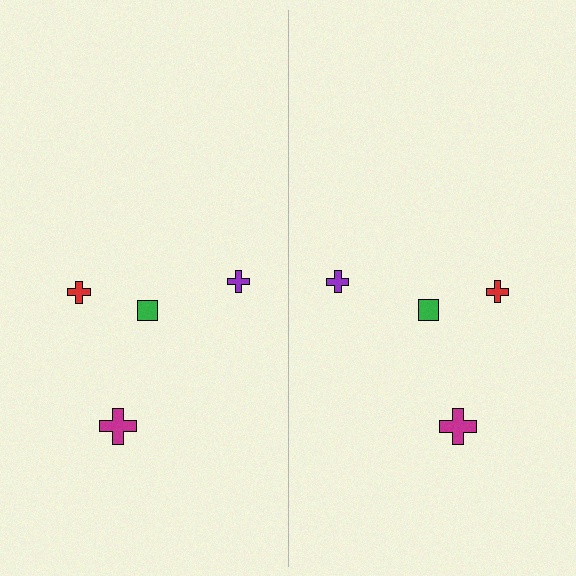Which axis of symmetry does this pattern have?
The pattern has a vertical axis of symmetry running through the center of the image.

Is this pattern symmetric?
Yes, this pattern has bilateral (reflection) symmetry.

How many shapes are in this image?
There are 8 shapes in this image.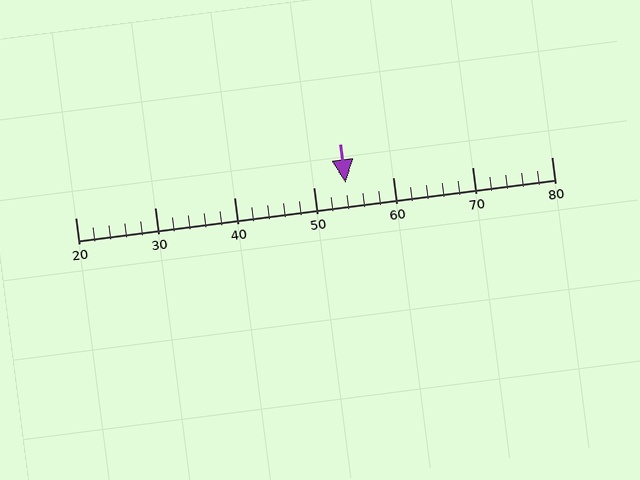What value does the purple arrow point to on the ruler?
The purple arrow points to approximately 54.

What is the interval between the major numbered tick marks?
The major tick marks are spaced 10 units apart.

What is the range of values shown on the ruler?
The ruler shows values from 20 to 80.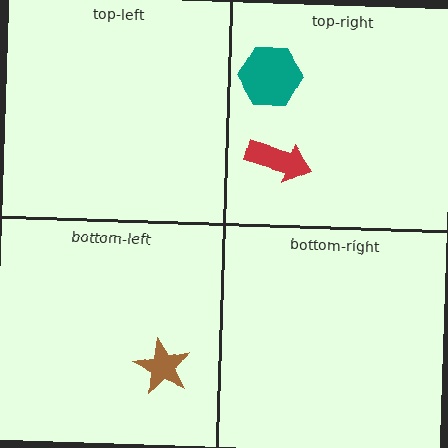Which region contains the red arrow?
The top-right region.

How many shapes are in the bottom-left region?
1.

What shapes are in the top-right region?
The red arrow, the teal hexagon.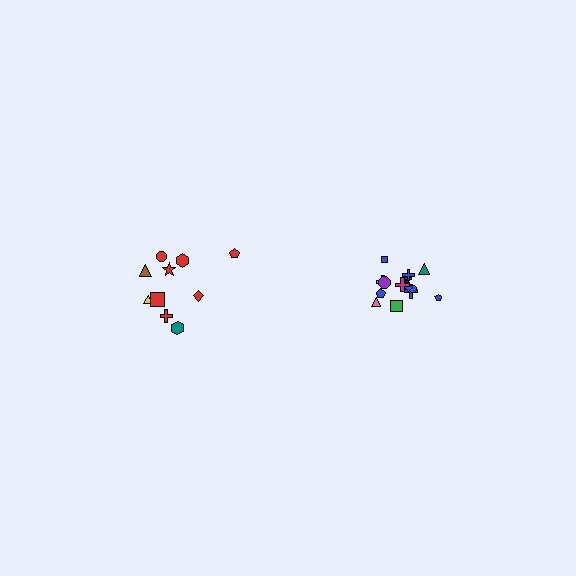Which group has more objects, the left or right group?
The right group.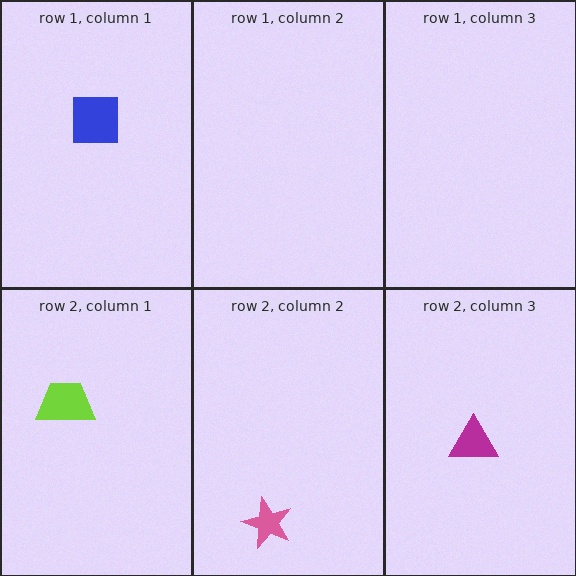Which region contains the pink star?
The row 2, column 2 region.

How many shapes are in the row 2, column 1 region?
1.